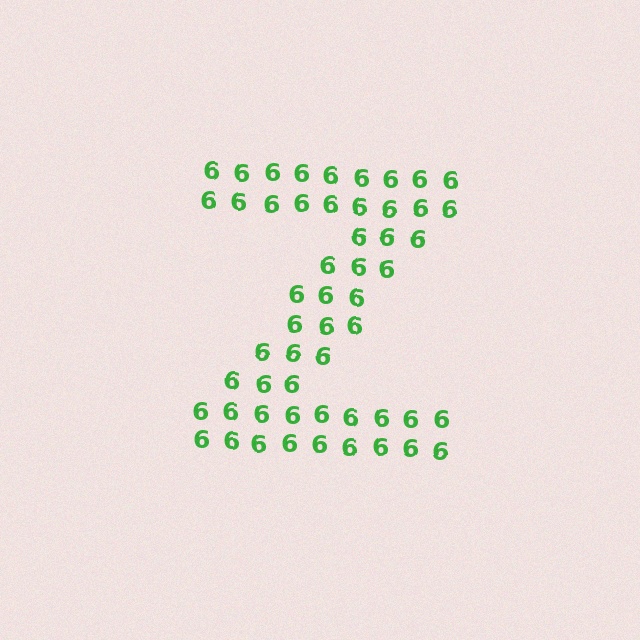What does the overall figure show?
The overall figure shows the letter Z.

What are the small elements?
The small elements are digit 6's.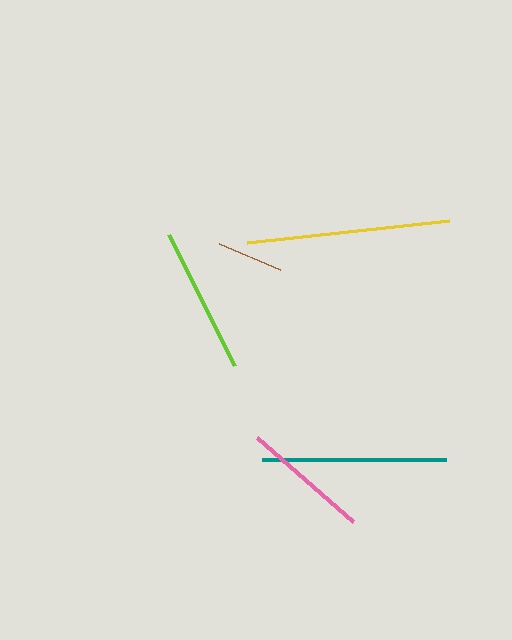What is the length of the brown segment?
The brown segment is approximately 67 pixels long.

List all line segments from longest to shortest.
From longest to shortest: yellow, teal, lime, pink, brown.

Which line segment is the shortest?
The brown line is the shortest at approximately 67 pixels.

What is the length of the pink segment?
The pink segment is approximately 128 pixels long.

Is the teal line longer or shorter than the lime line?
The teal line is longer than the lime line.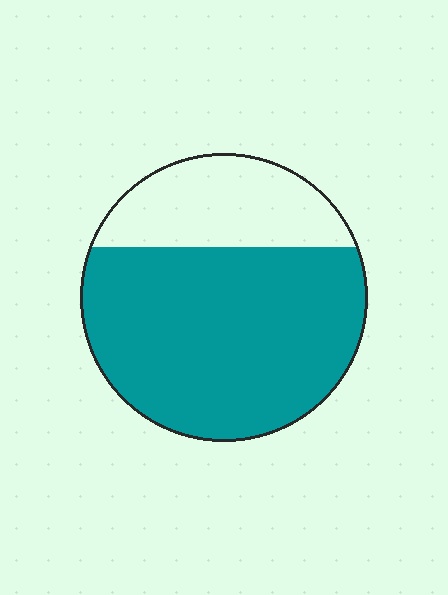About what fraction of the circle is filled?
About three quarters (3/4).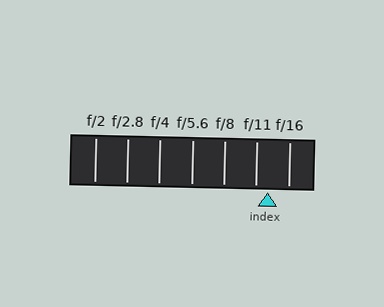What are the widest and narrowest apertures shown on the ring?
The widest aperture shown is f/2 and the narrowest is f/16.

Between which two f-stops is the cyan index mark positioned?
The index mark is between f/11 and f/16.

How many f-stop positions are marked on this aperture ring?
There are 7 f-stop positions marked.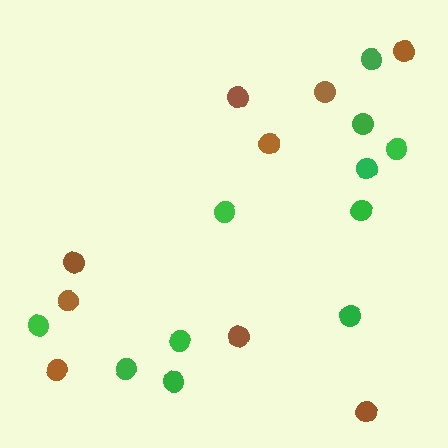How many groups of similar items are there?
There are 2 groups: one group of brown circles (9) and one group of green circles (11).